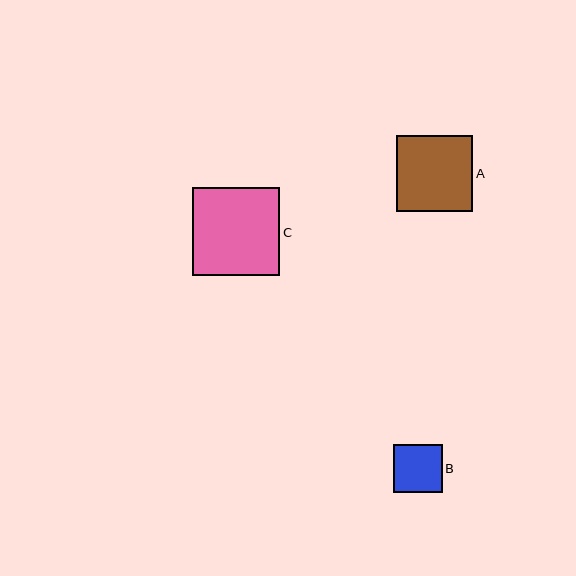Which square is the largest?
Square C is the largest with a size of approximately 87 pixels.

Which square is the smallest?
Square B is the smallest with a size of approximately 48 pixels.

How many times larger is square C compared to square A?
Square C is approximately 1.1 times the size of square A.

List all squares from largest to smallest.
From largest to smallest: C, A, B.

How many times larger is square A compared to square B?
Square A is approximately 1.6 times the size of square B.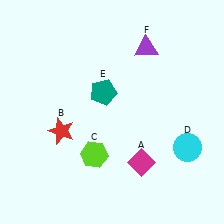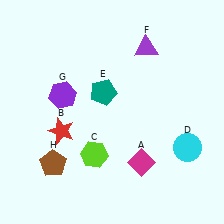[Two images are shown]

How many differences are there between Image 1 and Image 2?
There are 2 differences between the two images.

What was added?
A purple hexagon (G), a brown pentagon (H) were added in Image 2.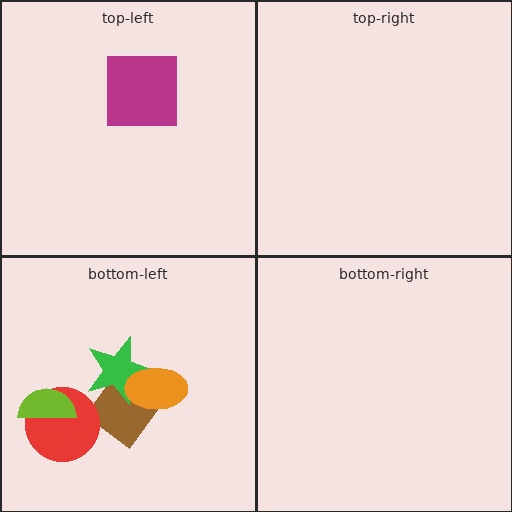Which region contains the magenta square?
The top-left region.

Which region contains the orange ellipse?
The bottom-left region.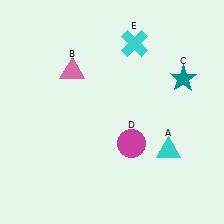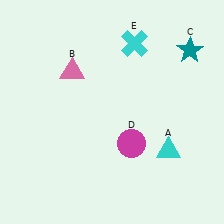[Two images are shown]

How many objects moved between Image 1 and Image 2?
1 object moved between the two images.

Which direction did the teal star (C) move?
The teal star (C) moved up.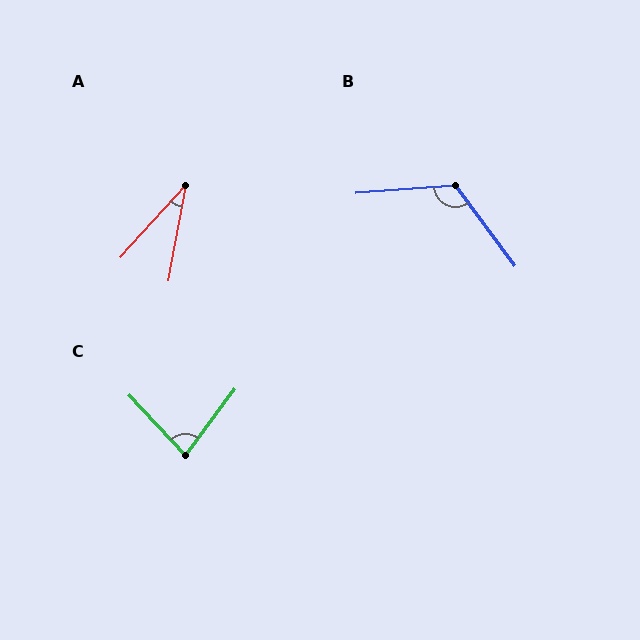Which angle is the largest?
B, at approximately 122 degrees.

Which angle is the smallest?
A, at approximately 31 degrees.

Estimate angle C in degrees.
Approximately 79 degrees.